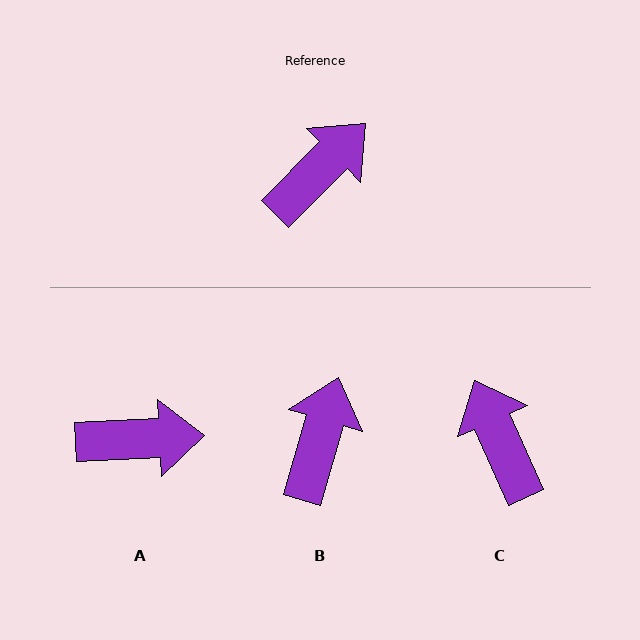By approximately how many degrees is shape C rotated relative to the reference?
Approximately 69 degrees counter-clockwise.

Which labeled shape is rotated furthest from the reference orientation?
C, about 69 degrees away.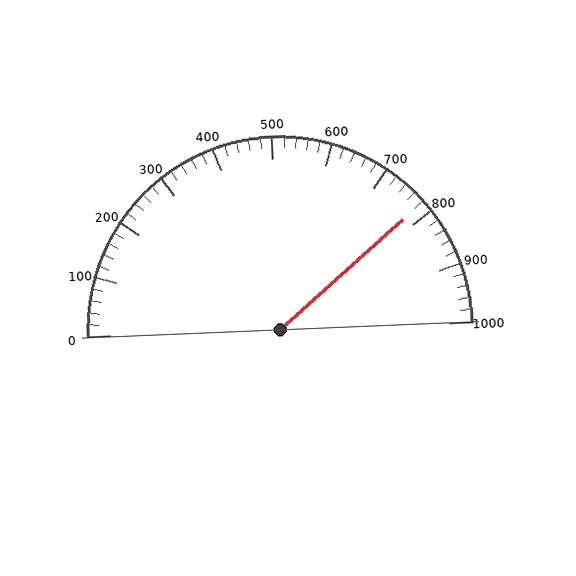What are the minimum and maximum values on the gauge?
The gauge ranges from 0 to 1000.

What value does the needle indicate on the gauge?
The needle indicates approximately 780.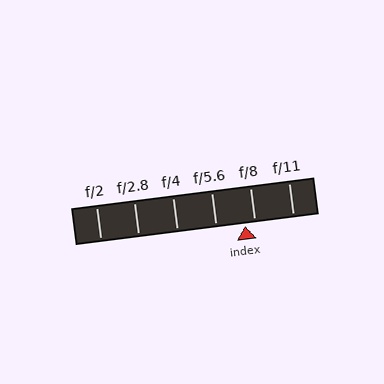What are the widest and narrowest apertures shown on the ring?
The widest aperture shown is f/2 and the narrowest is f/11.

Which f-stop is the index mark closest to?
The index mark is closest to f/8.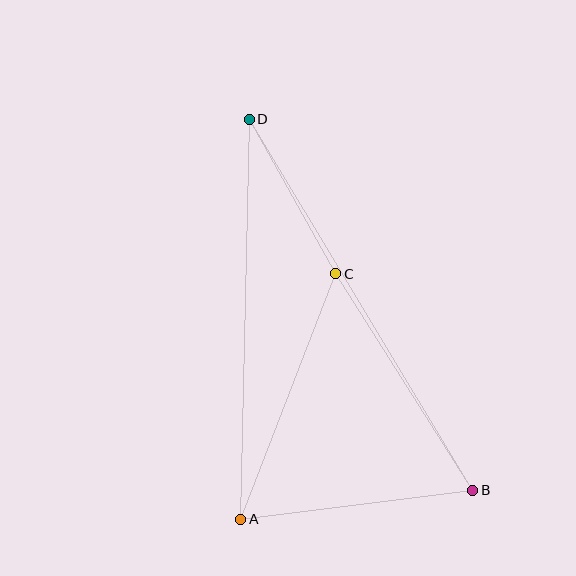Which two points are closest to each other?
Points C and D are closest to each other.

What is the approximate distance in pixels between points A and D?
The distance between A and D is approximately 400 pixels.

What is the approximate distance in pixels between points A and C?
The distance between A and C is approximately 263 pixels.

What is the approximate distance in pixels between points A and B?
The distance between A and B is approximately 234 pixels.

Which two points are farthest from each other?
Points B and D are farthest from each other.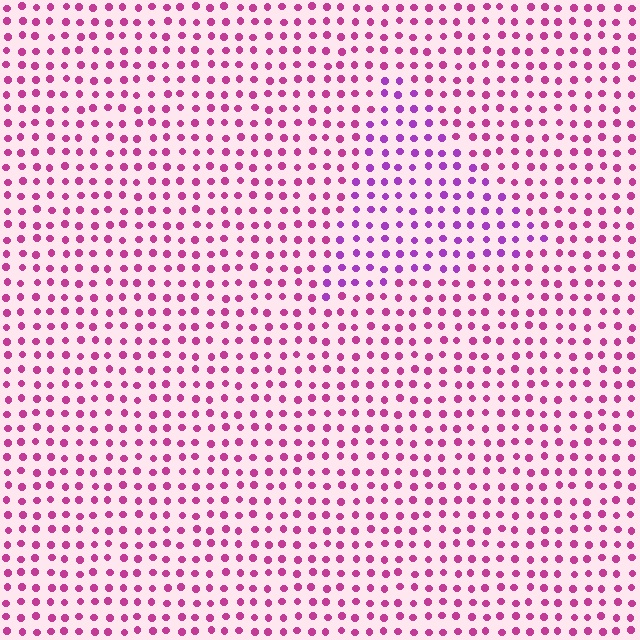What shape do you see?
I see a triangle.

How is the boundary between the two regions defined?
The boundary is defined purely by a slight shift in hue (about 32 degrees). Spacing, size, and orientation are identical on both sides.